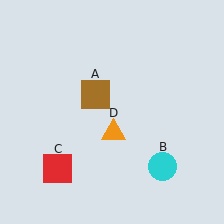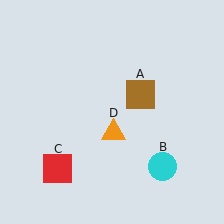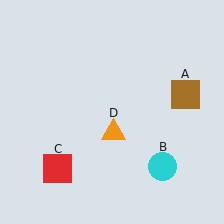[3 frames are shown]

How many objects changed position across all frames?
1 object changed position: brown square (object A).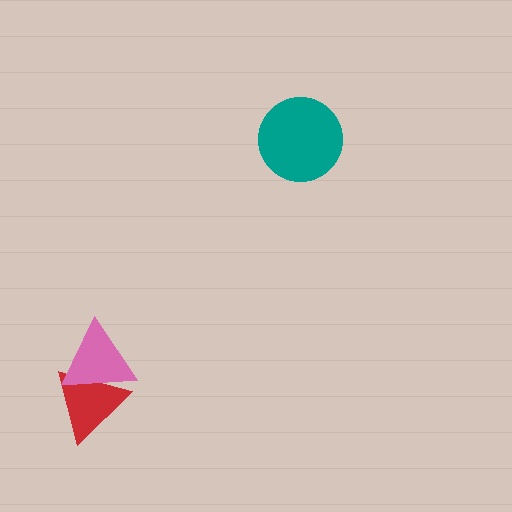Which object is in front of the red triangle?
The pink triangle is in front of the red triangle.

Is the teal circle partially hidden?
No, no other shape covers it.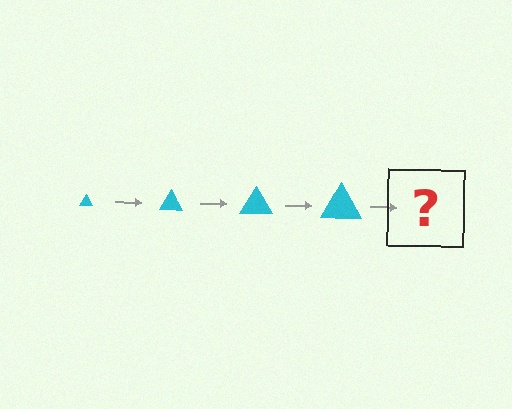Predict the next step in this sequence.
The next step is a cyan triangle, larger than the previous one.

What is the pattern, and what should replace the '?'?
The pattern is that the triangle gets progressively larger each step. The '?' should be a cyan triangle, larger than the previous one.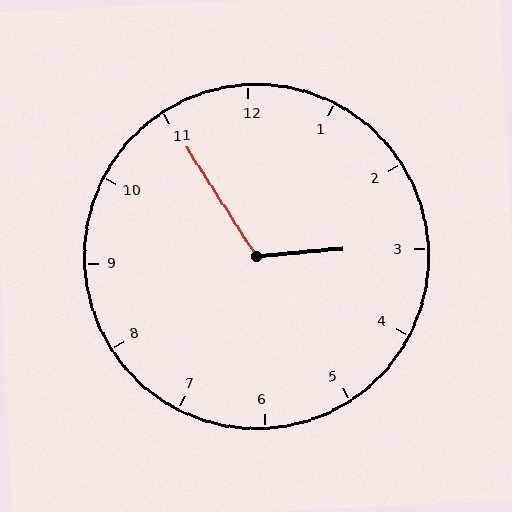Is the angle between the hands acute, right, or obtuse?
It is obtuse.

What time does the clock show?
2:55.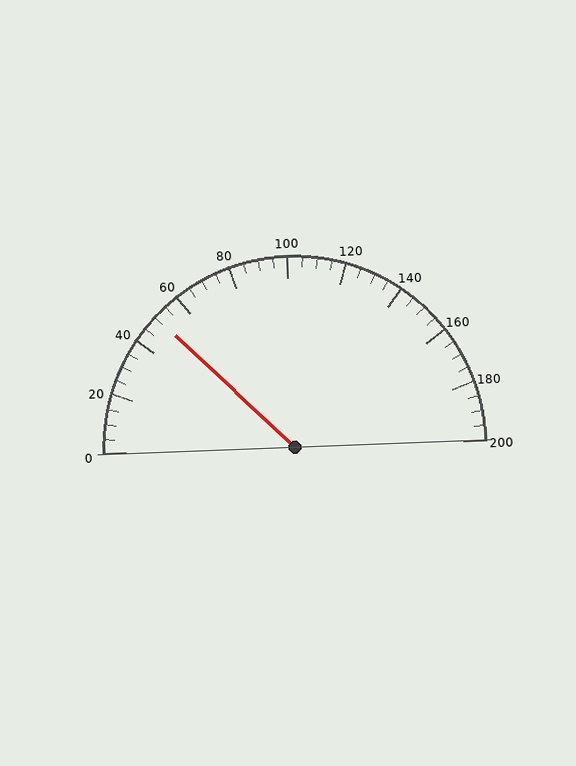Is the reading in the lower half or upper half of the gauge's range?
The reading is in the lower half of the range (0 to 200).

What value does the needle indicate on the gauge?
The needle indicates approximately 50.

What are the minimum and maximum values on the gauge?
The gauge ranges from 0 to 200.